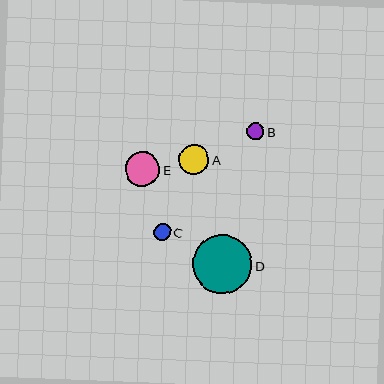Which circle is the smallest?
Circle C is the smallest with a size of approximately 17 pixels.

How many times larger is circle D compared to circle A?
Circle D is approximately 2.0 times the size of circle A.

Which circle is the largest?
Circle D is the largest with a size of approximately 59 pixels.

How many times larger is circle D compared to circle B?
Circle D is approximately 3.5 times the size of circle B.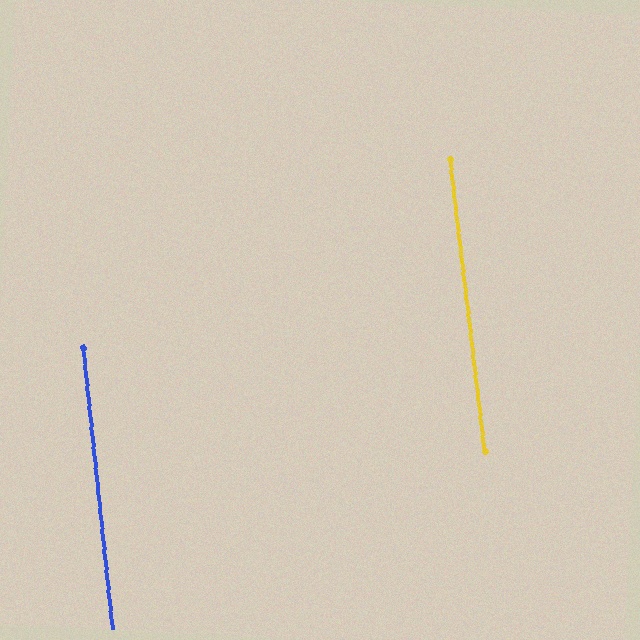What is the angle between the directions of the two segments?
Approximately 1 degree.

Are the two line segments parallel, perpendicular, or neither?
Parallel — their directions differ by only 1.0°.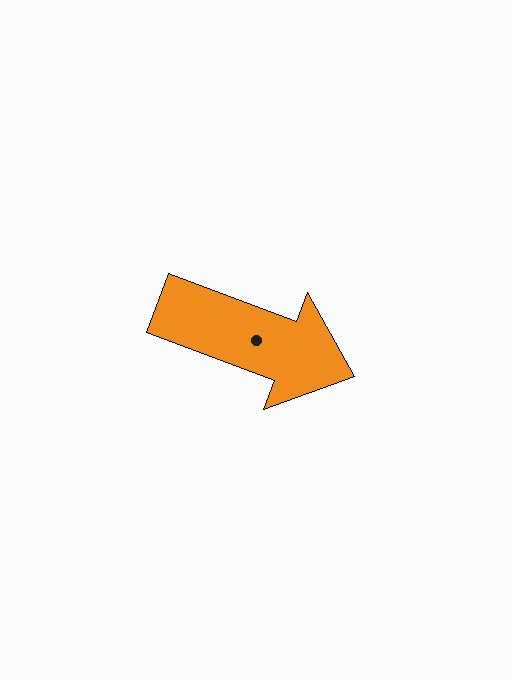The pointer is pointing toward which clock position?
Roughly 4 o'clock.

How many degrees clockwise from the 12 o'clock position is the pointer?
Approximately 111 degrees.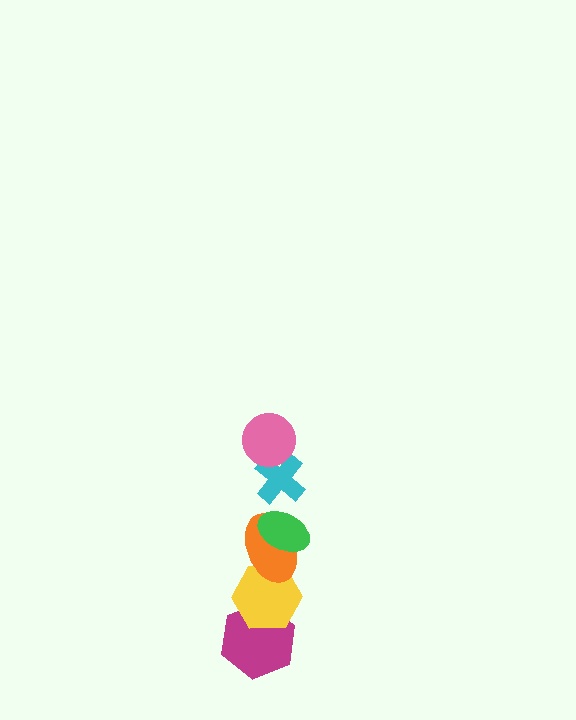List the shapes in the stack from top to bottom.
From top to bottom: the pink circle, the cyan cross, the green ellipse, the orange ellipse, the yellow hexagon, the magenta hexagon.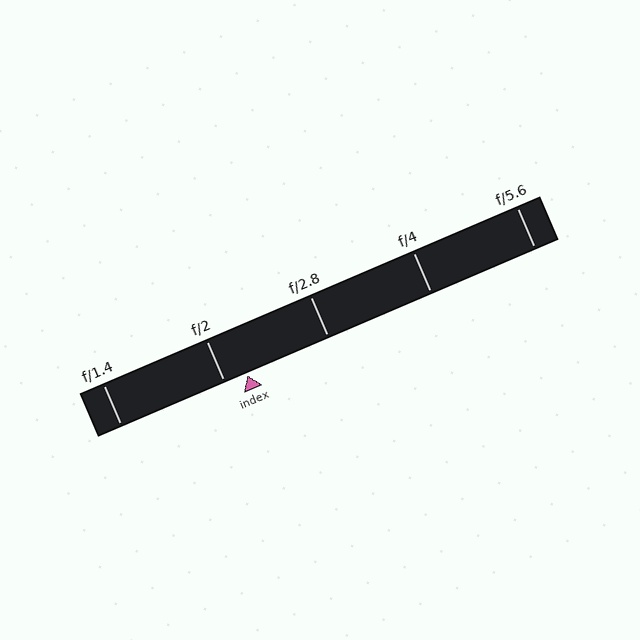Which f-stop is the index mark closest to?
The index mark is closest to f/2.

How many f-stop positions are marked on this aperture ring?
There are 5 f-stop positions marked.